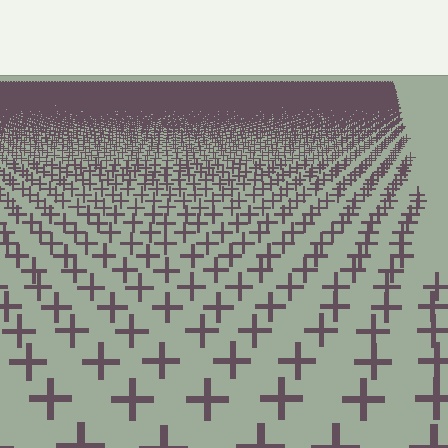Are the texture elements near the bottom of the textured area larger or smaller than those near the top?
Larger. Near the bottom, elements are closer to the viewer and appear at a bigger on-screen size.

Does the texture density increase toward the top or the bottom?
Density increases toward the top.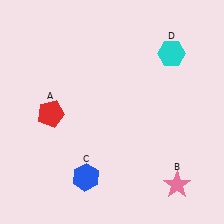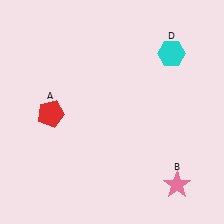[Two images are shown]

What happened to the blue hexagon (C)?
The blue hexagon (C) was removed in Image 2. It was in the bottom-left area of Image 1.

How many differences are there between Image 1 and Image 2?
There is 1 difference between the two images.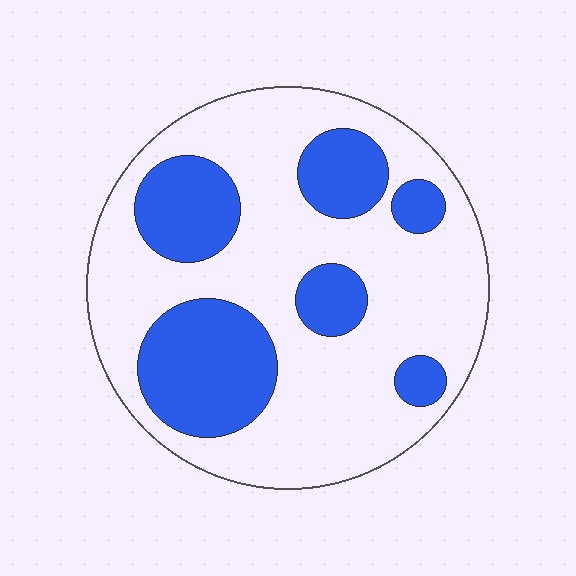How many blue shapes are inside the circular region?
6.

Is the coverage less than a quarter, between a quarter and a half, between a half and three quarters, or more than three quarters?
Between a quarter and a half.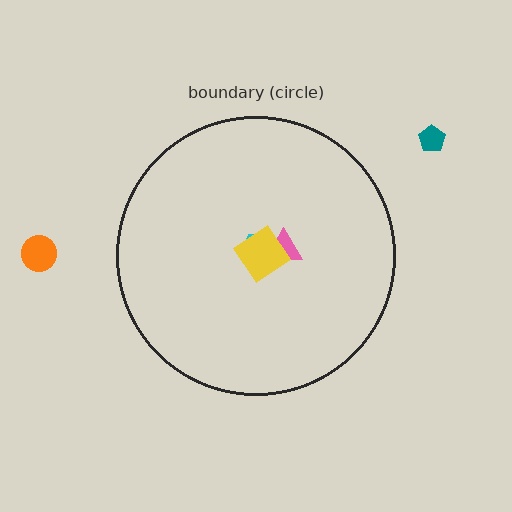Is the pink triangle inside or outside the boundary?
Inside.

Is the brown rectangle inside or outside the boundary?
Inside.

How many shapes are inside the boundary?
4 inside, 2 outside.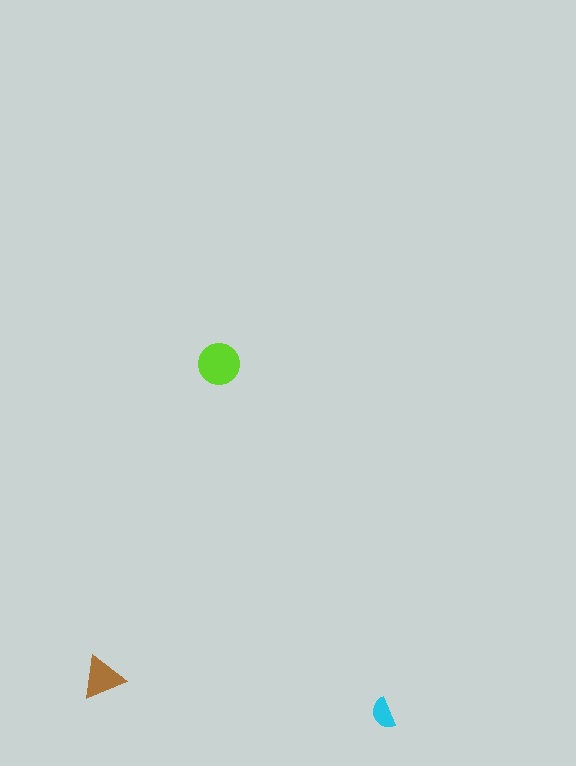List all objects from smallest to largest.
The cyan semicircle, the brown triangle, the lime circle.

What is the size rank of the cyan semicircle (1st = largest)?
3rd.